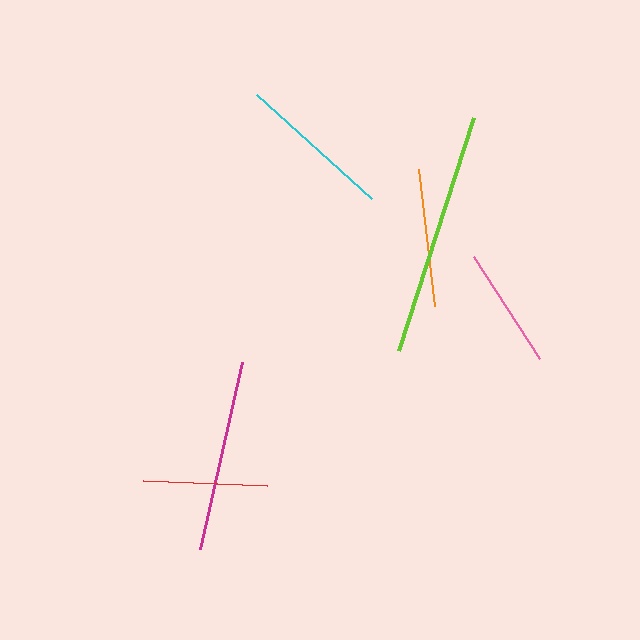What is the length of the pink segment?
The pink segment is approximately 121 pixels long.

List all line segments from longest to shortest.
From longest to shortest: lime, magenta, cyan, orange, red, pink.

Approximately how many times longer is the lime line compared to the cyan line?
The lime line is approximately 1.6 times the length of the cyan line.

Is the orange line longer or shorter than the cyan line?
The cyan line is longer than the orange line.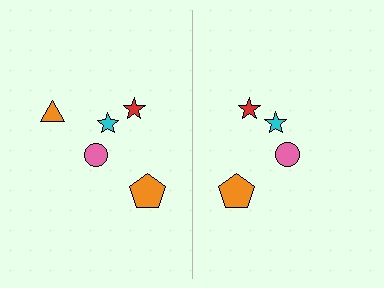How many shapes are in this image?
There are 9 shapes in this image.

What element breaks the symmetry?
A orange triangle is missing from the right side.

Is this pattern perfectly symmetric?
No, the pattern is not perfectly symmetric. A orange triangle is missing from the right side.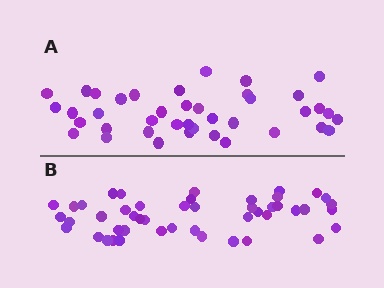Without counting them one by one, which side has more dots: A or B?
Region B (the bottom region) has more dots.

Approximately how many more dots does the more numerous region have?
Region B has roughly 8 or so more dots than region A.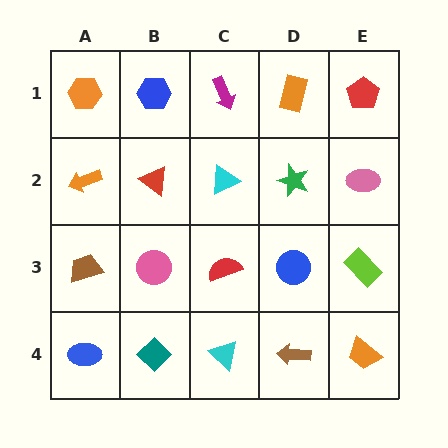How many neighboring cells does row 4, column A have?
2.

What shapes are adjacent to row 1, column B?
A red triangle (row 2, column B), an orange hexagon (row 1, column A), a magenta arrow (row 1, column C).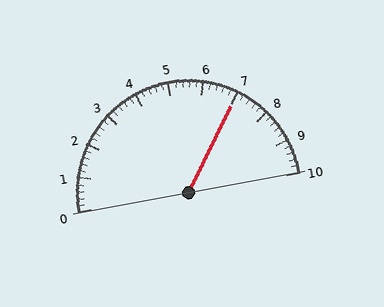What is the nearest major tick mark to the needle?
The nearest major tick mark is 7.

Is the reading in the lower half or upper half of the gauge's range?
The reading is in the upper half of the range (0 to 10).